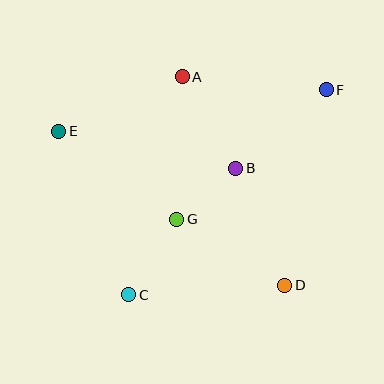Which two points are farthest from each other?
Points C and F are farthest from each other.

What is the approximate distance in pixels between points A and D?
The distance between A and D is approximately 232 pixels.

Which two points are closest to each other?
Points B and G are closest to each other.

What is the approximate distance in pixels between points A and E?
The distance between A and E is approximately 135 pixels.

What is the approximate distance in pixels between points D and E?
The distance between D and E is approximately 273 pixels.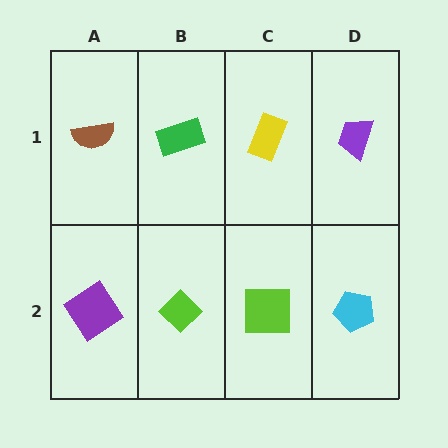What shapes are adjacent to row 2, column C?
A yellow rectangle (row 1, column C), a lime diamond (row 2, column B), a cyan pentagon (row 2, column D).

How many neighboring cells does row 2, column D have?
2.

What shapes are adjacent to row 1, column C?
A lime square (row 2, column C), a green rectangle (row 1, column B), a purple trapezoid (row 1, column D).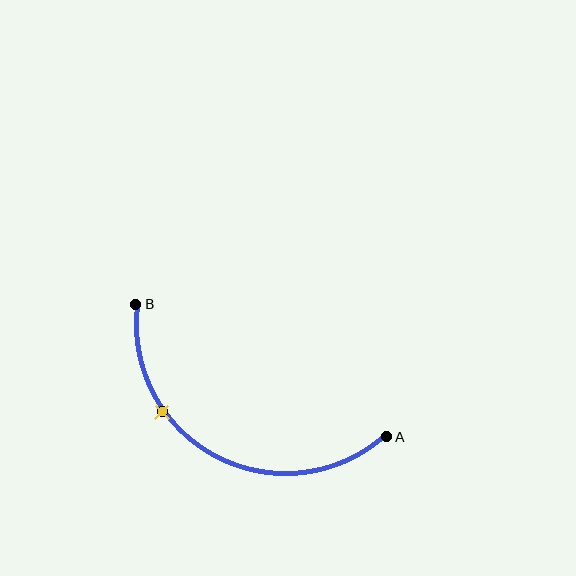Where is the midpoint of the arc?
The arc midpoint is the point on the curve farthest from the straight line joining A and B. It sits below that line.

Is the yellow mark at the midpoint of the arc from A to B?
No. The yellow mark lies on the arc but is closer to endpoint B. The arc midpoint would be at the point on the curve equidistant along the arc from both A and B.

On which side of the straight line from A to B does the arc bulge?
The arc bulges below the straight line connecting A and B.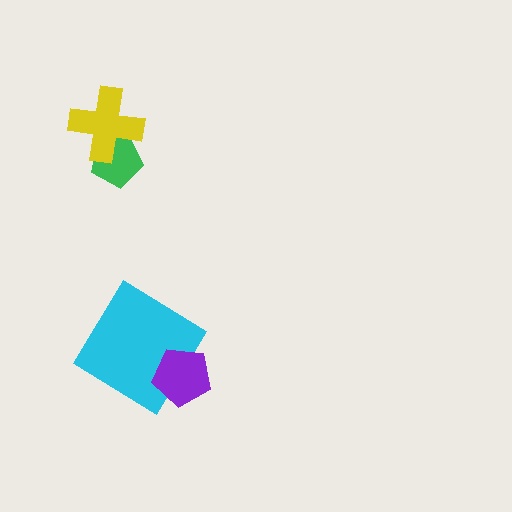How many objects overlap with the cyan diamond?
1 object overlaps with the cyan diamond.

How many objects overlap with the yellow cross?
1 object overlaps with the yellow cross.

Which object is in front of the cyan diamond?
The purple pentagon is in front of the cyan diamond.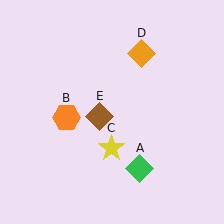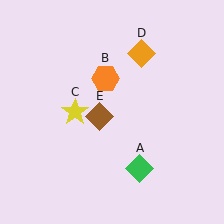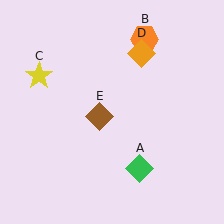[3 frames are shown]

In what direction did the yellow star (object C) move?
The yellow star (object C) moved up and to the left.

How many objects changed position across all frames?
2 objects changed position: orange hexagon (object B), yellow star (object C).